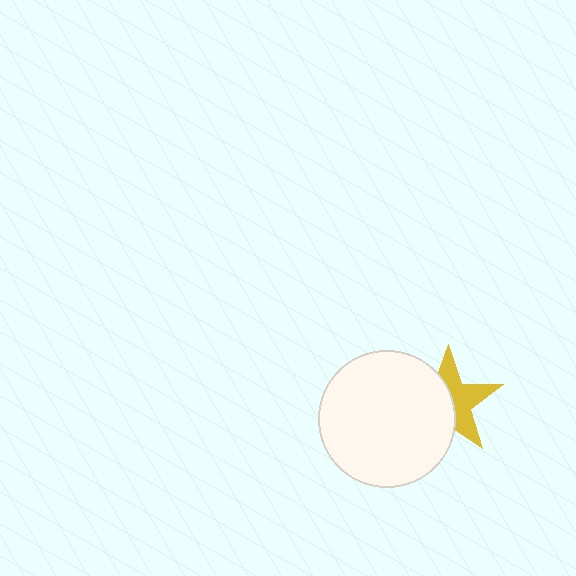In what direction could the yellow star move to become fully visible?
The yellow star could move right. That would shift it out from behind the white circle entirely.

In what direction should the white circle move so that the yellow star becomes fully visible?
The white circle should move left. That is the shortest direction to clear the overlap and leave the yellow star fully visible.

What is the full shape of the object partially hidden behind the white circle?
The partially hidden object is a yellow star.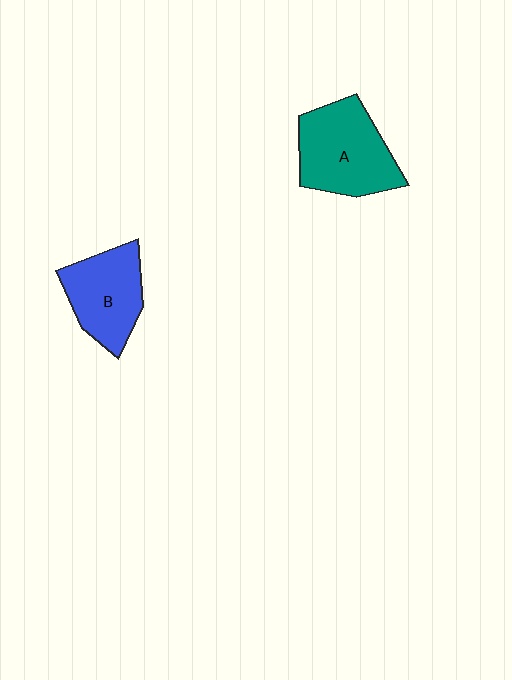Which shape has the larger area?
Shape A (teal).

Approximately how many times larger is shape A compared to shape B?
Approximately 1.2 times.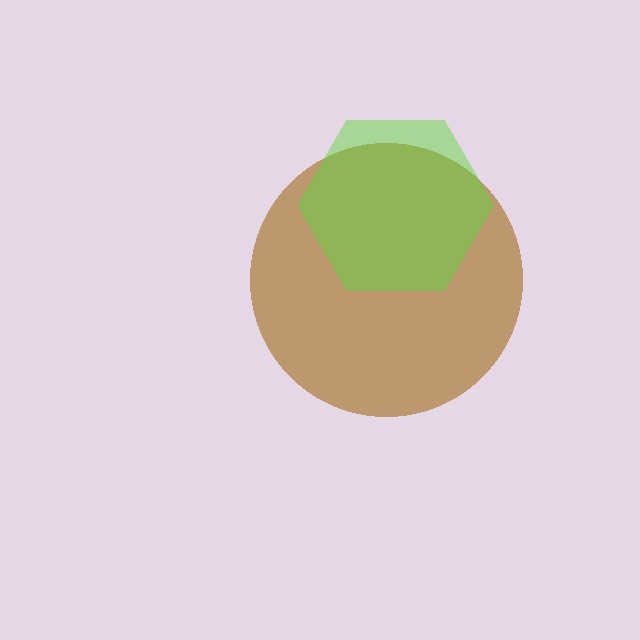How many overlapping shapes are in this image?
There are 2 overlapping shapes in the image.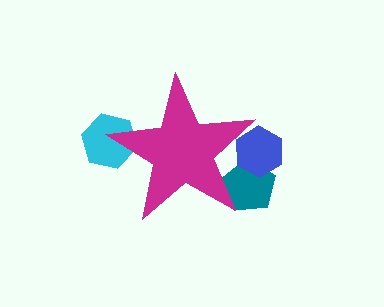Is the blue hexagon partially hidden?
Yes, the blue hexagon is partially hidden behind the magenta star.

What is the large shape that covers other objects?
A magenta star.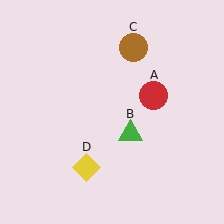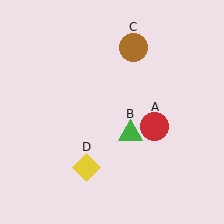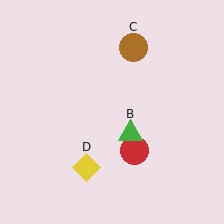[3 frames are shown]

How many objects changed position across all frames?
1 object changed position: red circle (object A).